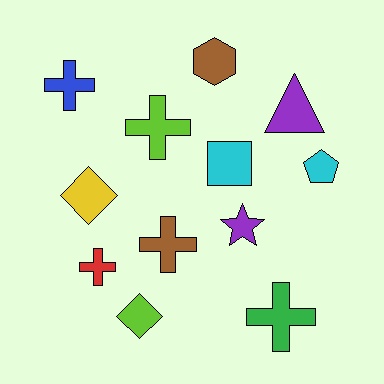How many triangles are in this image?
There is 1 triangle.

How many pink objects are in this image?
There are no pink objects.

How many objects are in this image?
There are 12 objects.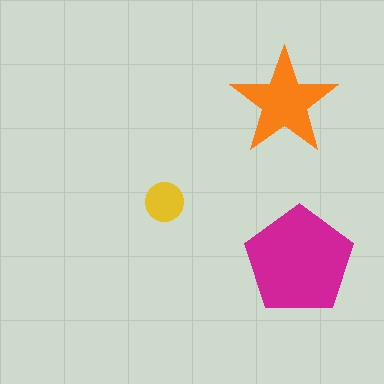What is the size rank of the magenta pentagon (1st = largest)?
1st.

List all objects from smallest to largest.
The yellow circle, the orange star, the magenta pentagon.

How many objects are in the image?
There are 3 objects in the image.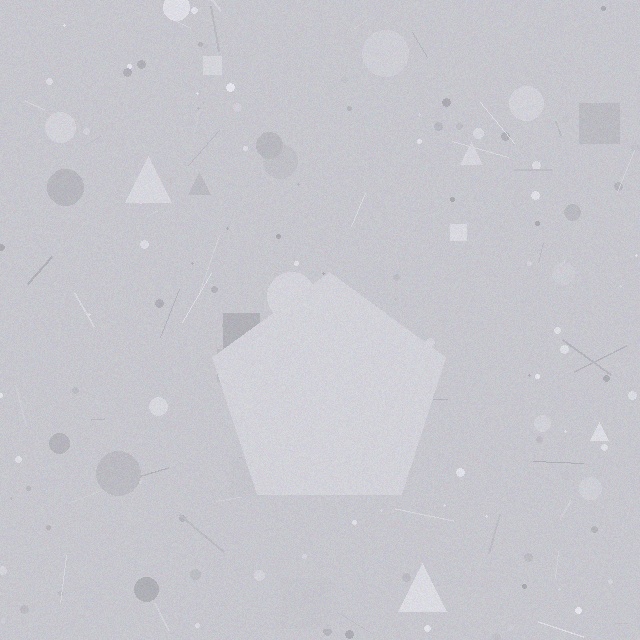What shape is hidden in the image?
A pentagon is hidden in the image.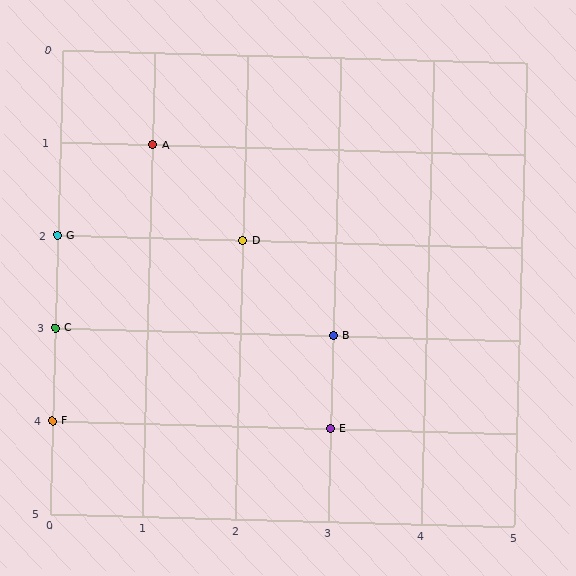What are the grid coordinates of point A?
Point A is at grid coordinates (1, 1).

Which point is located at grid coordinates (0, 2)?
Point G is at (0, 2).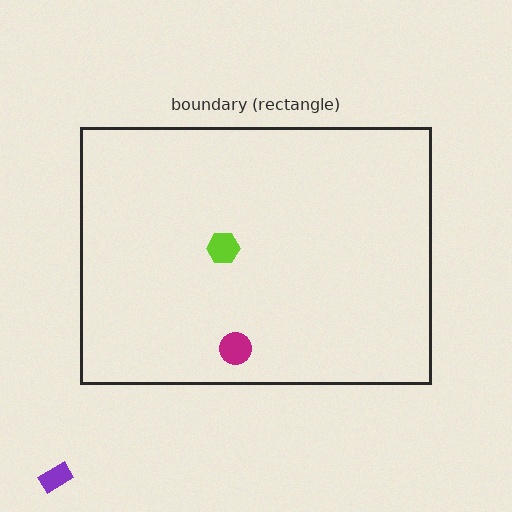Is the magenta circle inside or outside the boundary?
Inside.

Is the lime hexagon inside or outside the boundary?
Inside.